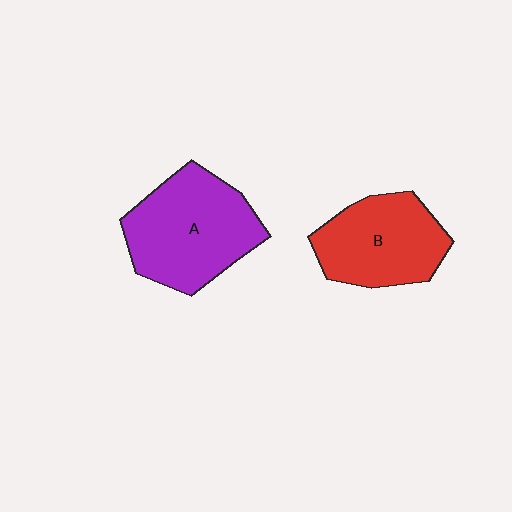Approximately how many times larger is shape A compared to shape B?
Approximately 1.2 times.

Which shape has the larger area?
Shape A (purple).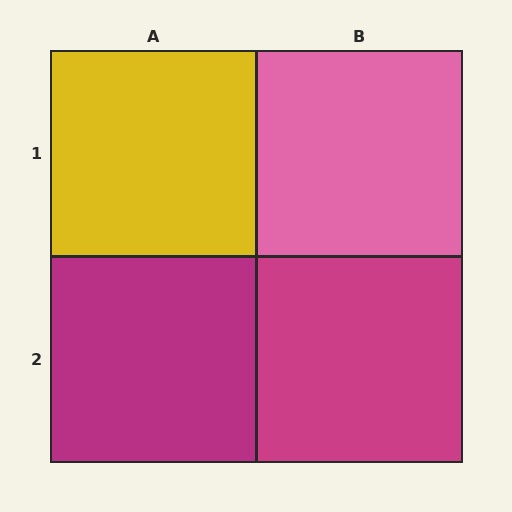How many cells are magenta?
2 cells are magenta.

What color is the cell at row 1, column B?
Pink.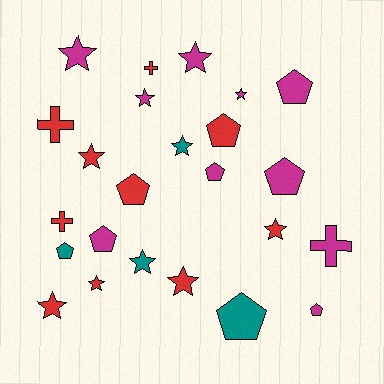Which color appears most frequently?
Magenta, with 10 objects.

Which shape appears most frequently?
Star, with 11 objects.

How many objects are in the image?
There are 24 objects.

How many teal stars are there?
There are 2 teal stars.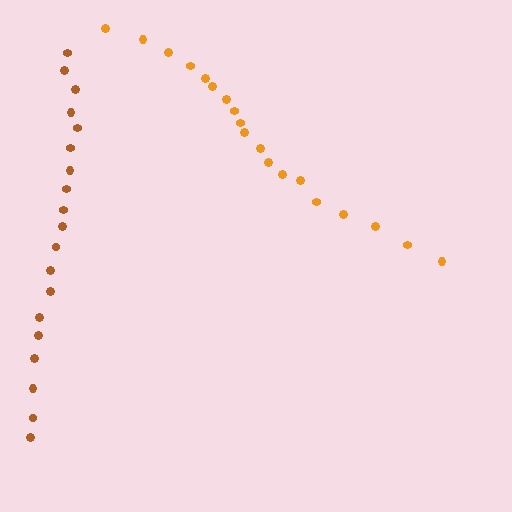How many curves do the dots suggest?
There are 2 distinct paths.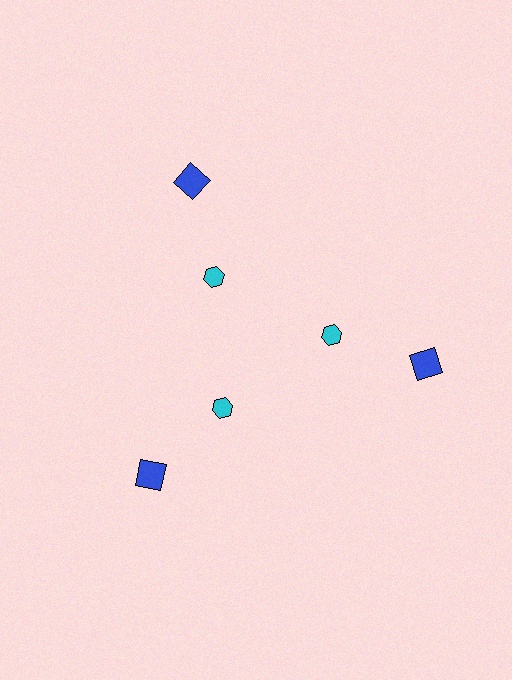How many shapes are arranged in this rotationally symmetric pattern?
There are 6 shapes, arranged in 3 groups of 2.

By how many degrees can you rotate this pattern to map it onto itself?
The pattern maps onto itself every 120 degrees of rotation.